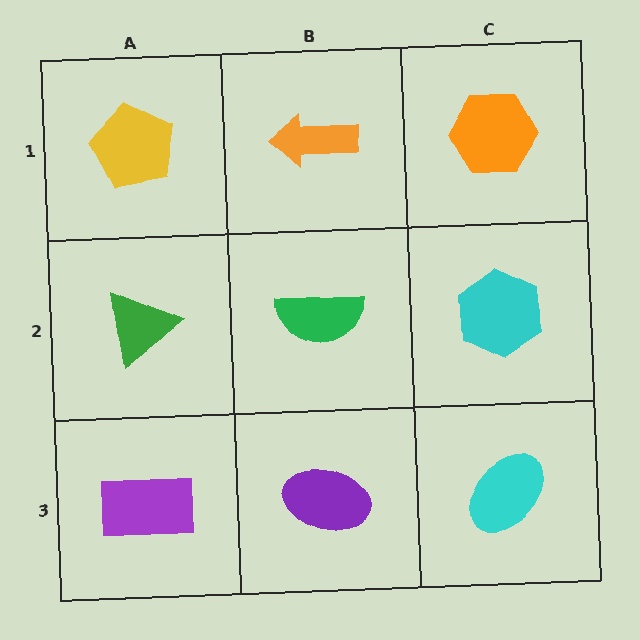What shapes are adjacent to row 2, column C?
An orange hexagon (row 1, column C), a cyan ellipse (row 3, column C), a green semicircle (row 2, column B).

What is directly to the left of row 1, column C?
An orange arrow.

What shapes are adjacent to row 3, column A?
A green triangle (row 2, column A), a purple ellipse (row 3, column B).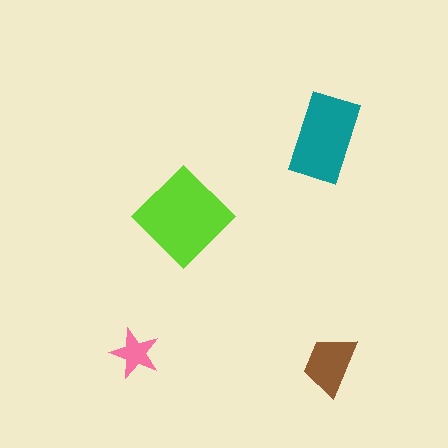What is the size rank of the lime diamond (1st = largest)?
1st.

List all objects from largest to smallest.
The lime diamond, the teal rectangle, the brown trapezoid, the pink star.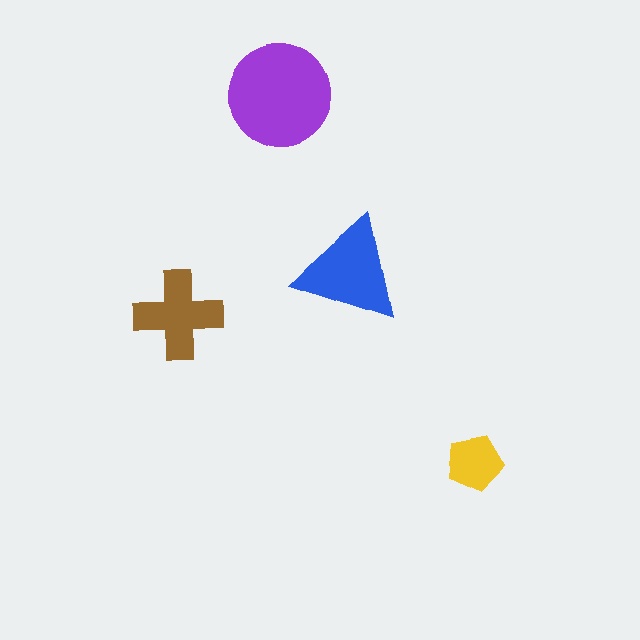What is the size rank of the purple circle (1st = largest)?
1st.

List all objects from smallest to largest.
The yellow pentagon, the brown cross, the blue triangle, the purple circle.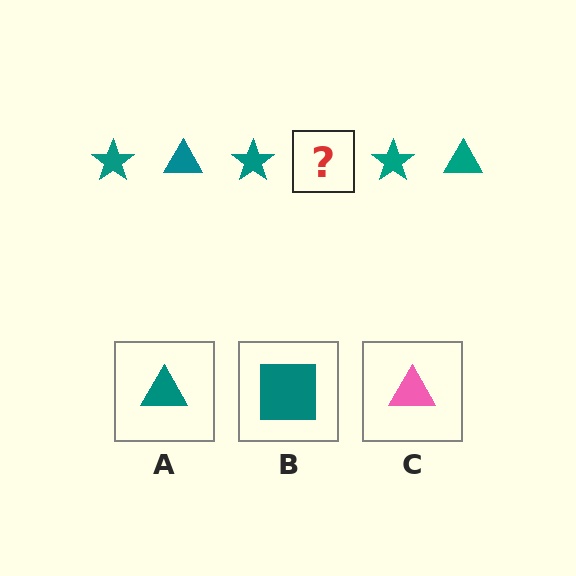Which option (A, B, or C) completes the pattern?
A.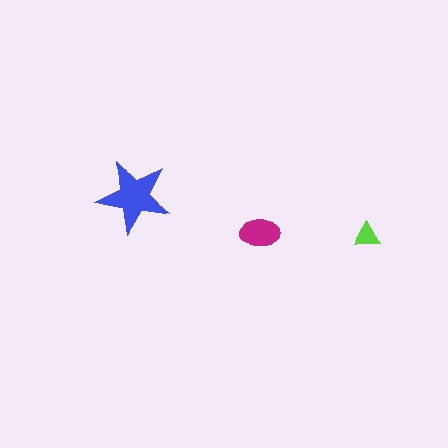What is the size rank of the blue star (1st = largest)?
1st.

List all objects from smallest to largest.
The lime triangle, the magenta ellipse, the blue star.